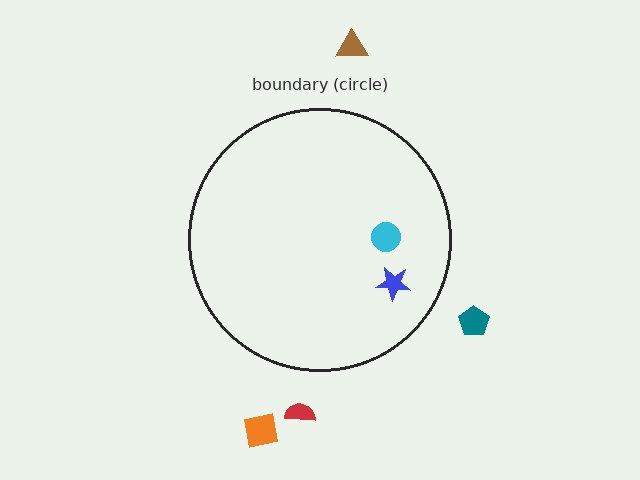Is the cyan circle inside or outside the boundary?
Inside.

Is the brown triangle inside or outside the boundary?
Outside.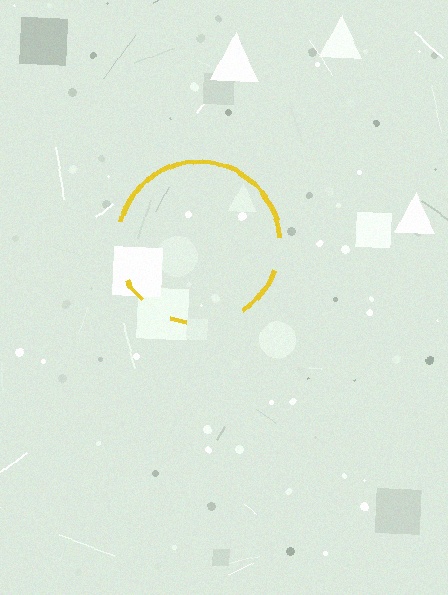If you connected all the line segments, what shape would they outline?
They would outline a circle.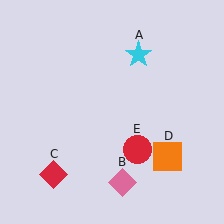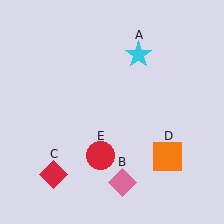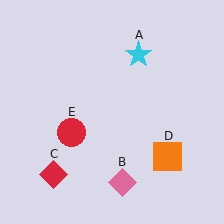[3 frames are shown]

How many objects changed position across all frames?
1 object changed position: red circle (object E).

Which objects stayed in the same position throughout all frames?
Cyan star (object A) and pink diamond (object B) and red diamond (object C) and orange square (object D) remained stationary.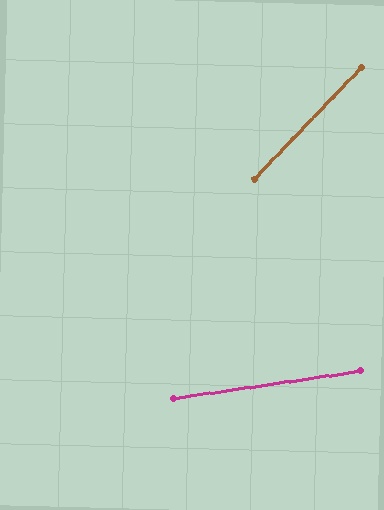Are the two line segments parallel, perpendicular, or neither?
Neither parallel nor perpendicular — they differ by about 38°.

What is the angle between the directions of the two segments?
Approximately 38 degrees.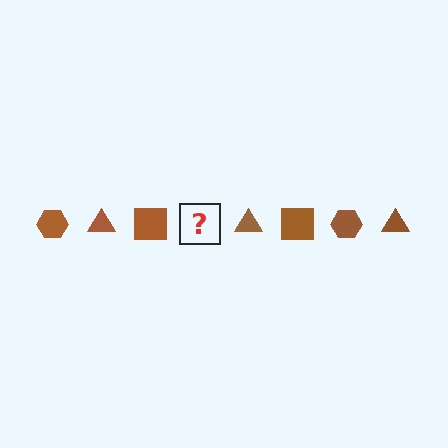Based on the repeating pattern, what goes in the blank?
The blank should be a brown hexagon.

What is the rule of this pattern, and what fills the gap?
The rule is that the pattern cycles through hexagon, triangle, square shapes in brown. The gap should be filled with a brown hexagon.